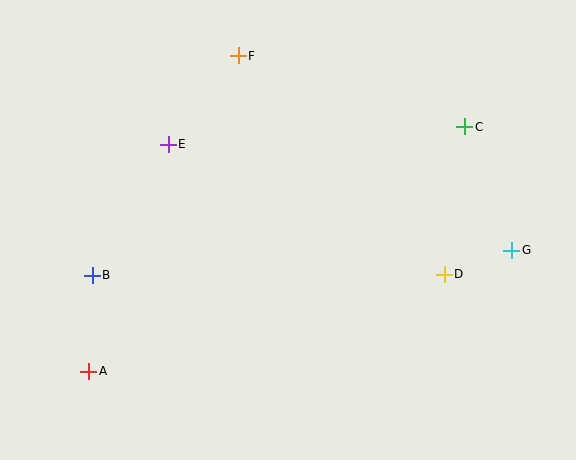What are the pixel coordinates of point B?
Point B is at (92, 275).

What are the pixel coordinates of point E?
Point E is at (168, 144).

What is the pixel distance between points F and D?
The distance between F and D is 300 pixels.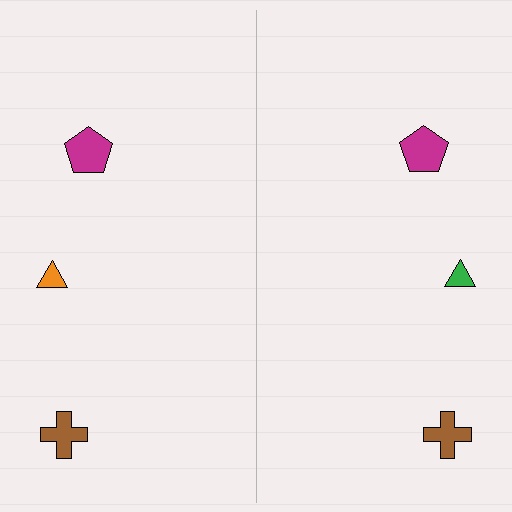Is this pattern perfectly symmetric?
No, the pattern is not perfectly symmetric. The green triangle on the right side breaks the symmetry — its mirror counterpart is orange.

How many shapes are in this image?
There are 6 shapes in this image.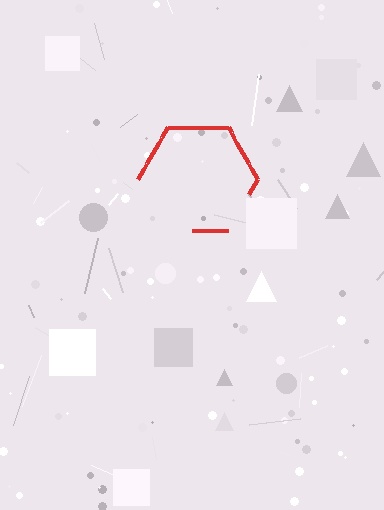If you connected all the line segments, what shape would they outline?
They would outline a hexagon.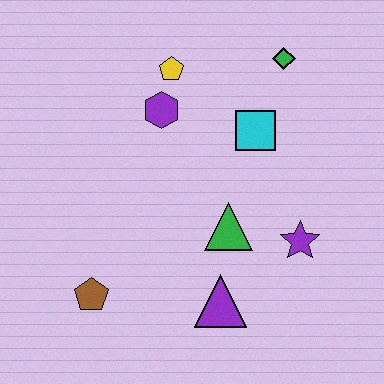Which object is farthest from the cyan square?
The brown pentagon is farthest from the cyan square.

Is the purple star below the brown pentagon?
No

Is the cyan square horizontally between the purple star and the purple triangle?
Yes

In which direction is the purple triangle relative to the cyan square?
The purple triangle is below the cyan square.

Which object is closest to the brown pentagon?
The purple triangle is closest to the brown pentagon.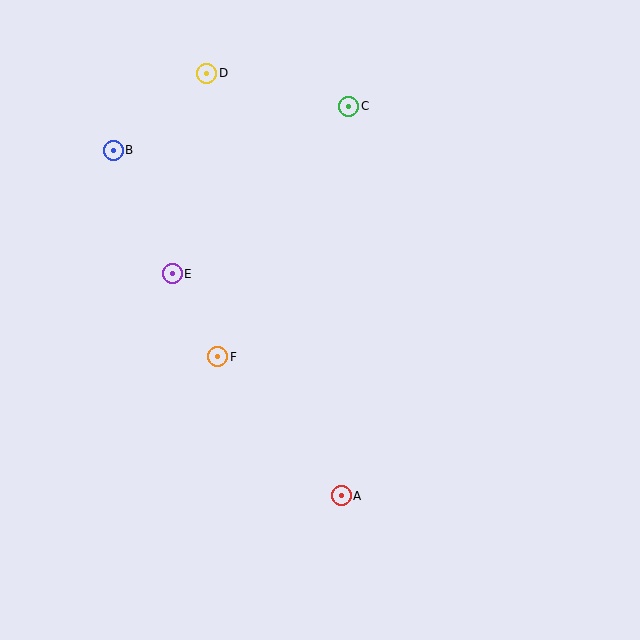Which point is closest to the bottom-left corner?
Point F is closest to the bottom-left corner.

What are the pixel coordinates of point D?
Point D is at (207, 73).